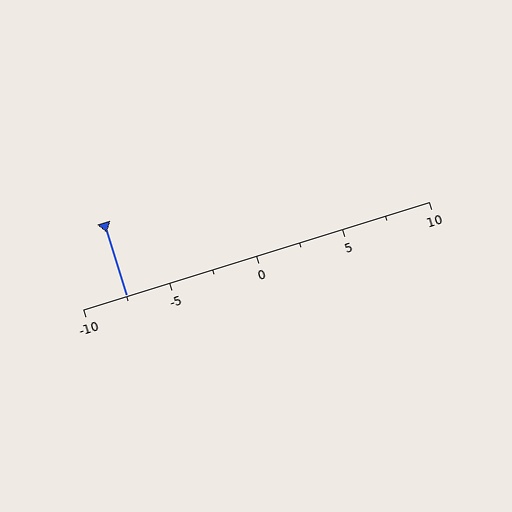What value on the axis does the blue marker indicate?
The marker indicates approximately -7.5.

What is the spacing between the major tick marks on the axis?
The major ticks are spaced 5 apart.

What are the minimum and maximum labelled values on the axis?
The axis runs from -10 to 10.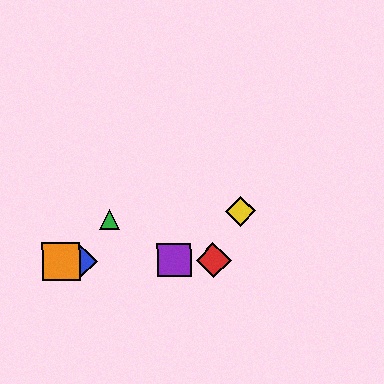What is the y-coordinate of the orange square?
The orange square is at y≈261.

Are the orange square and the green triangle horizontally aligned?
No, the orange square is at y≈261 and the green triangle is at y≈219.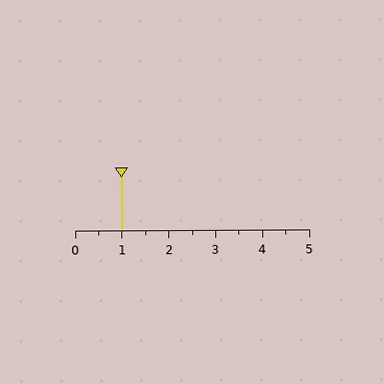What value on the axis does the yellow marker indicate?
The marker indicates approximately 1.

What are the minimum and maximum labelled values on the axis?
The axis runs from 0 to 5.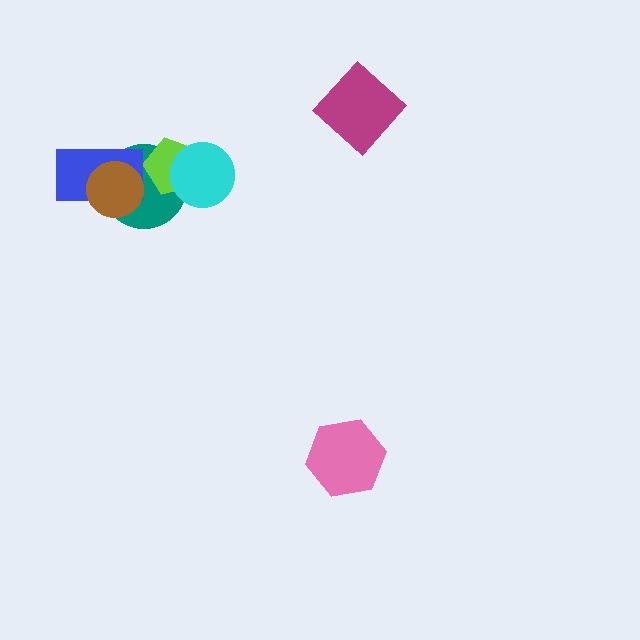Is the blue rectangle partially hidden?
Yes, it is partially covered by another shape.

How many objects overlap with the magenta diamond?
0 objects overlap with the magenta diamond.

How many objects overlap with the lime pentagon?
2 objects overlap with the lime pentagon.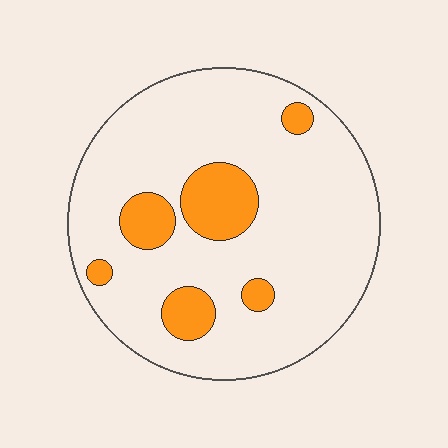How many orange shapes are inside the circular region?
6.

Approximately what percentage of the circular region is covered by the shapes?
Approximately 15%.